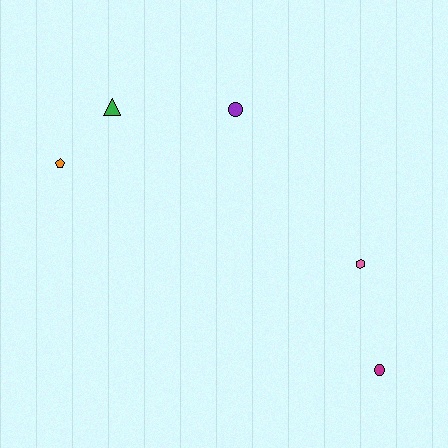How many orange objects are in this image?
There is 1 orange object.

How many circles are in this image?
There are 2 circles.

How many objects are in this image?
There are 5 objects.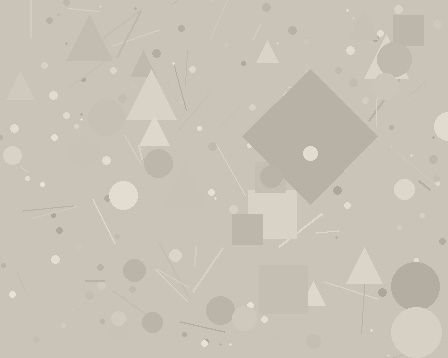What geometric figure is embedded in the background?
A diamond is embedded in the background.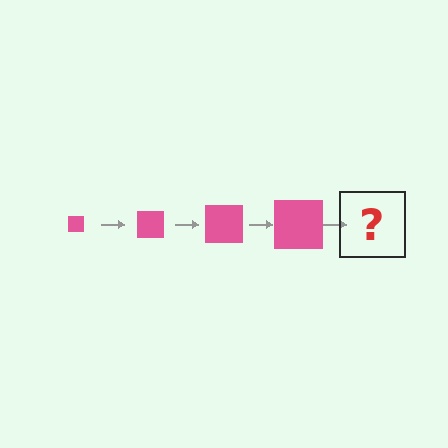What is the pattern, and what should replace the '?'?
The pattern is that the square gets progressively larger each step. The '?' should be a pink square, larger than the previous one.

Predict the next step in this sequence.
The next step is a pink square, larger than the previous one.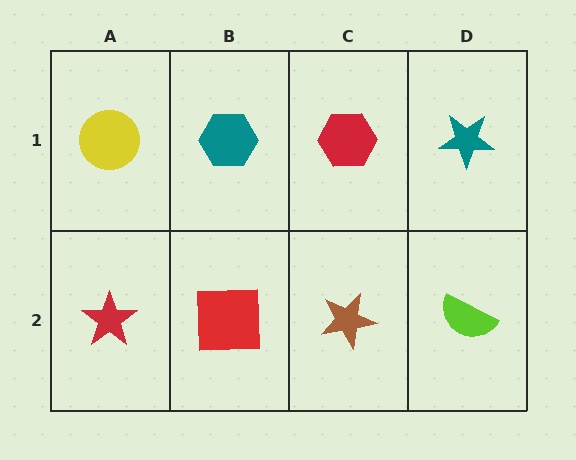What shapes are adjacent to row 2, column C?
A red hexagon (row 1, column C), a red square (row 2, column B), a lime semicircle (row 2, column D).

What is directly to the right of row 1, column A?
A teal hexagon.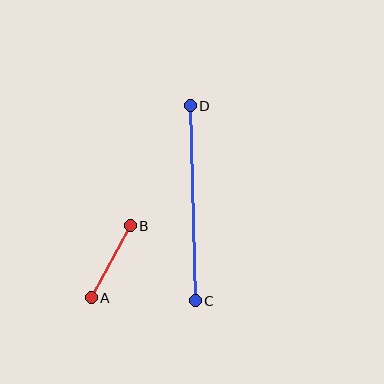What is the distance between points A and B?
The distance is approximately 82 pixels.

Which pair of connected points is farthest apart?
Points C and D are farthest apart.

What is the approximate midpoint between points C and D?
The midpoint is at approximately (193, 203) pixels.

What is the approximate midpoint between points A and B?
The midpoint is at approximately (111, 262) pixels.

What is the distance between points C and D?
The distance is approximately 195 pixels.